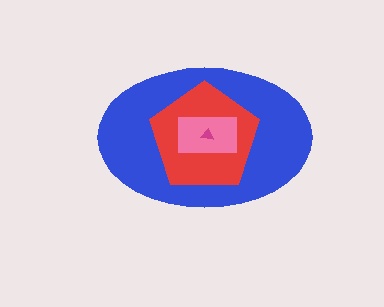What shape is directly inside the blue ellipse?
The red pentagon.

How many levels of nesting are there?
4.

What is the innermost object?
The magenta triangle.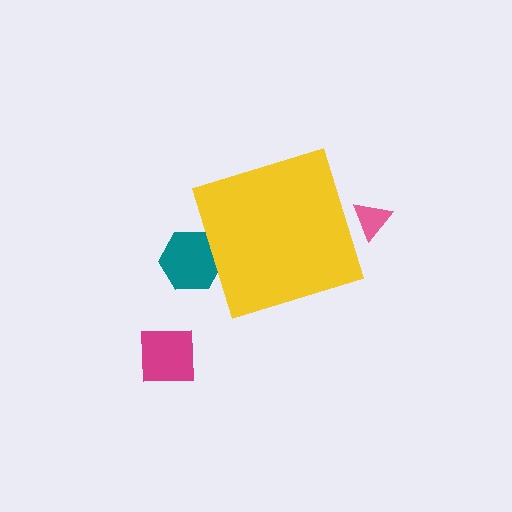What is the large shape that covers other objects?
A yellow diamond.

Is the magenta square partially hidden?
No, the magenta square is fully visible.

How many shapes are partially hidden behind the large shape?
2 shapes are partially hidden.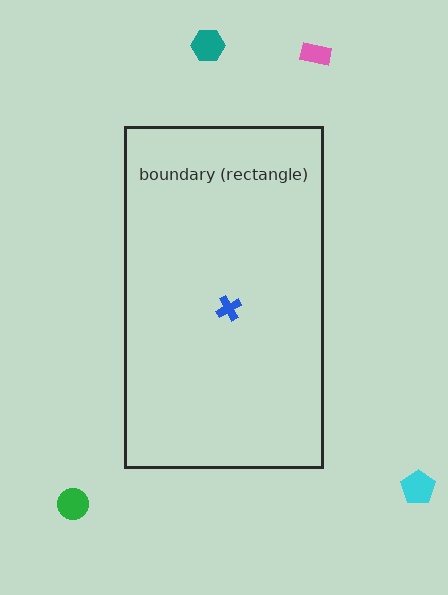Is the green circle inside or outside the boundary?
Outside.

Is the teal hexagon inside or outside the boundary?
Outside.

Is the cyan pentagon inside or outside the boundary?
Outside.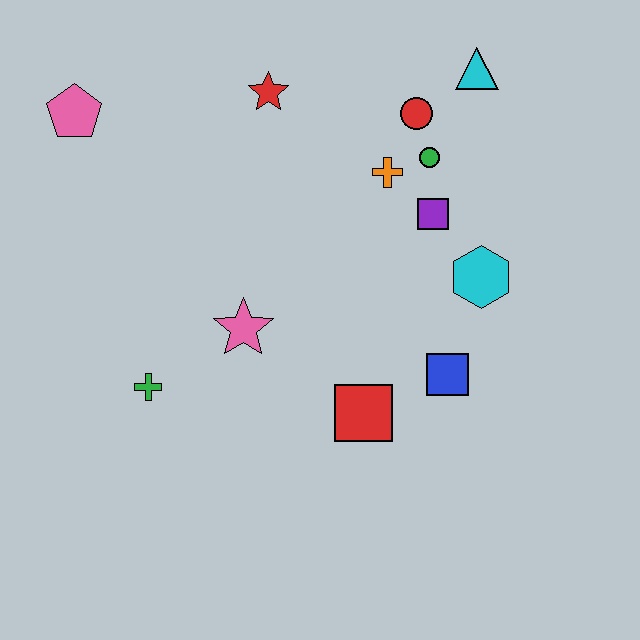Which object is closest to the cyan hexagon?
The purple square is closest to the cyan hexagon.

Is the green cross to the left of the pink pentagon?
No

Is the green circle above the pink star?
Yes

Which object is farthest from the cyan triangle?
The green cross is farthest from the cyan triangle.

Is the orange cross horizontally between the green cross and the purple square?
Yes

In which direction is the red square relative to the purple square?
The red square is below the purple square.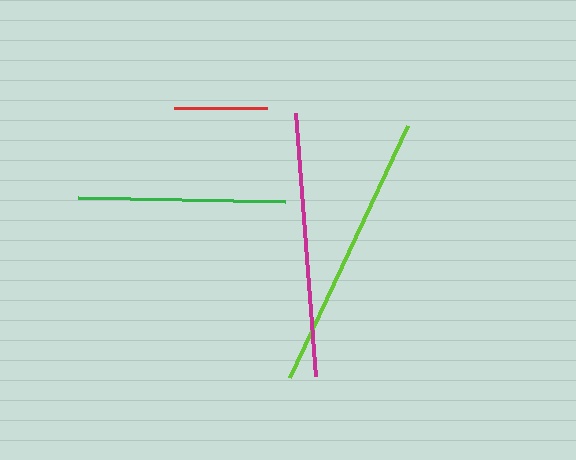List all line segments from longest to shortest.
From longest to shortest: lime, magenta, green, red.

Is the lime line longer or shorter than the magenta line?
The lime line is longer than the magenta line.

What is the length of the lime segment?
The lime segment is approximately 278 pixels long.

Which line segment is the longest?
The lime line is the longest at approximately 278 pixels.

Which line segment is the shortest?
The red line is the shortest at approximately 94 pixels.